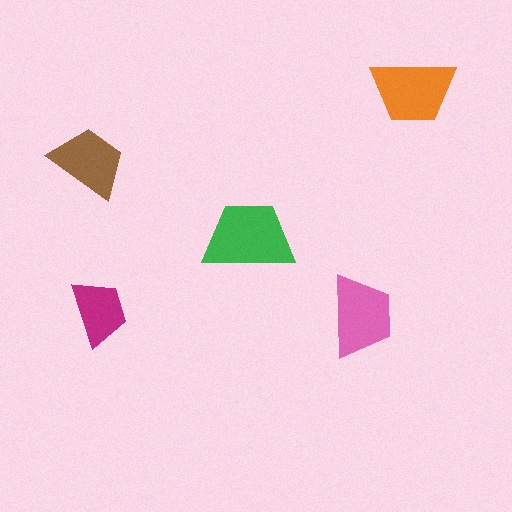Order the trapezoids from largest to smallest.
the green one, the orange one, the pink one, the brown one, the magenta one.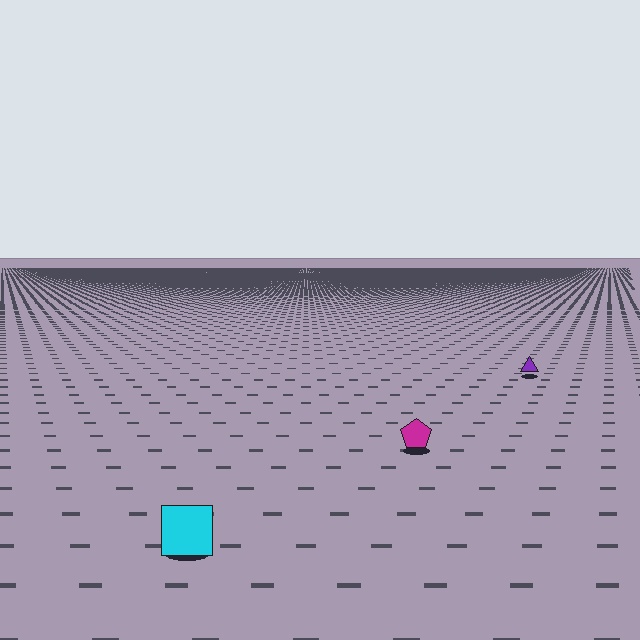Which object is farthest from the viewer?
The purple triangle is farthest from the viewer. It appears smaller and the ground texture around it is denser.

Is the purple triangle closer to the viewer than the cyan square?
No. The cyan square is closer — you can tell from the texture gradient: the ground texture is coarser near it.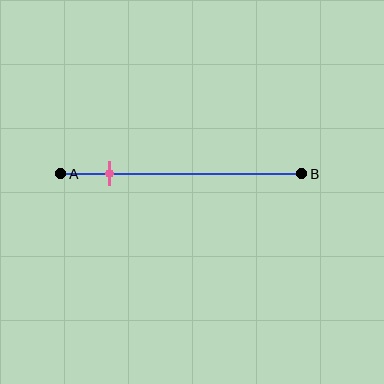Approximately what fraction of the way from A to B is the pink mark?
The pink mark is approximately 20% of the way from A to B.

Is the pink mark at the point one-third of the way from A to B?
No, the mark is at about 20% from A, not at the 33% one-third point.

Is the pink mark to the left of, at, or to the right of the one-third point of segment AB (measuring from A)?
The pink mark is to the left of the one-third point of segment AB.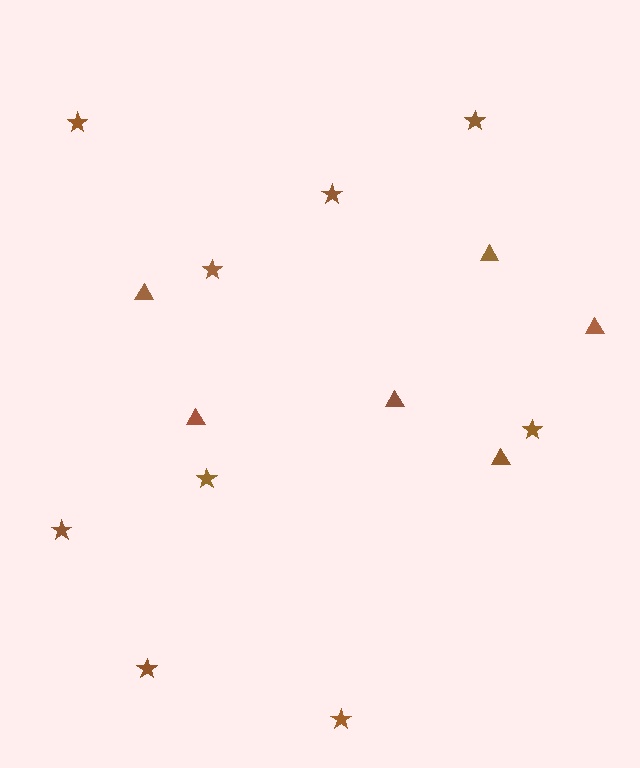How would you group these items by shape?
There are 2 groups: one group of stars (9) and one group of triangles (6).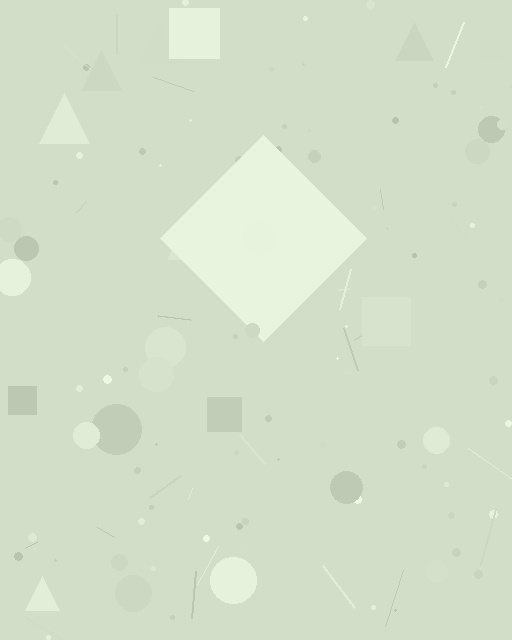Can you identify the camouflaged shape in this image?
The camouflaged shape is a diamond.